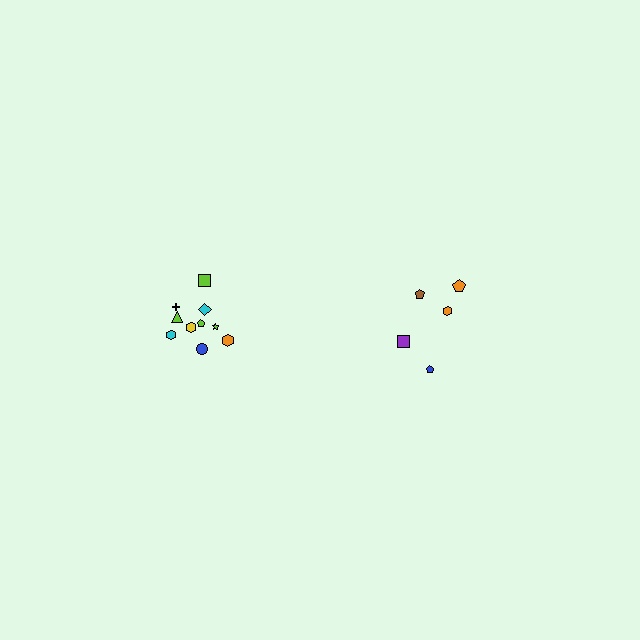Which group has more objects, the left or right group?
The left group.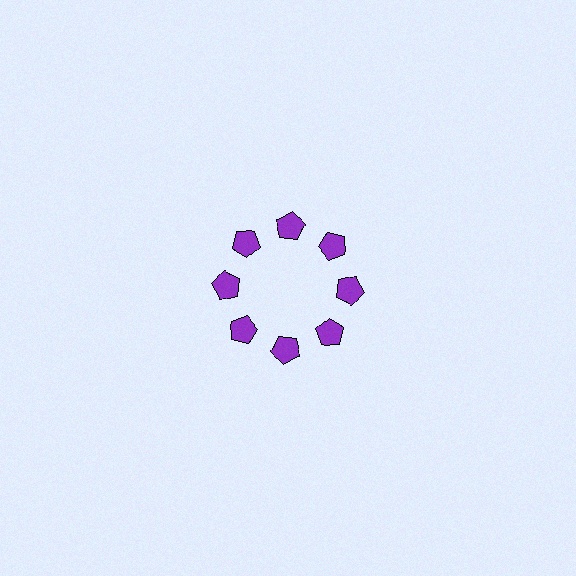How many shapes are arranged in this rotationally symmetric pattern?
There are 8 shapes, arranged in 8 groups of 1.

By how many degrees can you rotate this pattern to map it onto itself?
The pattern maps onto itself every 45 degrees of rotation.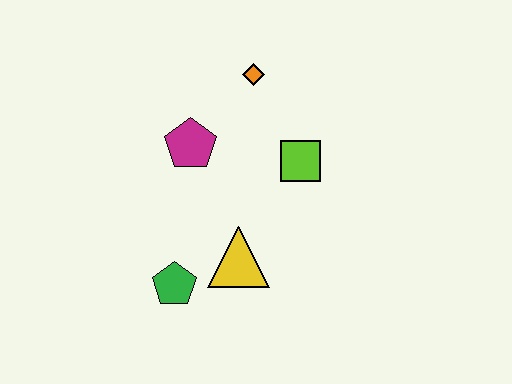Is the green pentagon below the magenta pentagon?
Yes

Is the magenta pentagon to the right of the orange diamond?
No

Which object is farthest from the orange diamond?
The green pentagon is farthest from the orange diamond.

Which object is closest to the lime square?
The orange diamond is closest to the lime square.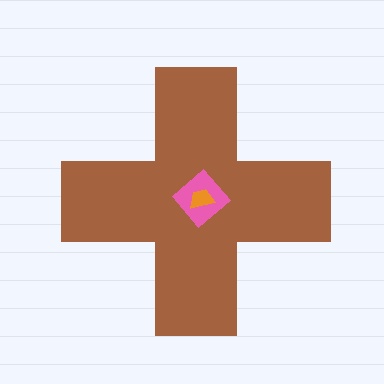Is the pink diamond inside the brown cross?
Yes.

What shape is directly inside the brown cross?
The pink diamond.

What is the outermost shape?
The brown cross.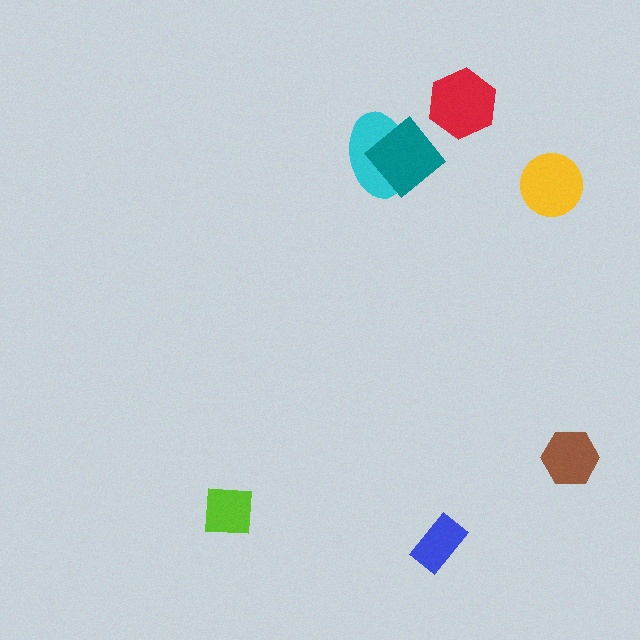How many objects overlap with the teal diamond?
1 object overlaps with the teal diamond.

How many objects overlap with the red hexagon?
0 objects overlap with the red hexagon.